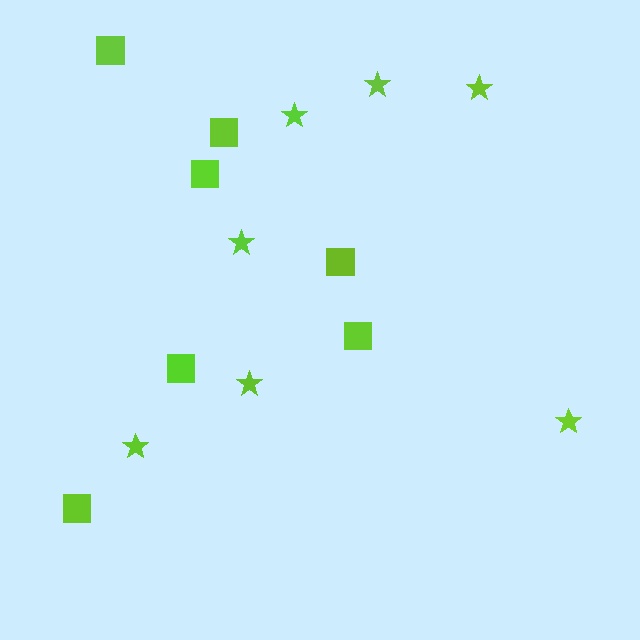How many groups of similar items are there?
There are 2 groups: one group of stars (7) and one group of squares (7).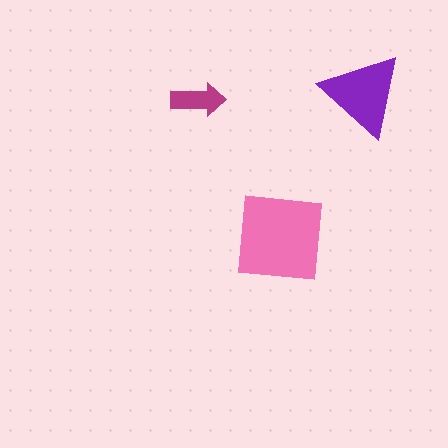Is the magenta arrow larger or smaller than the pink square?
Smaller.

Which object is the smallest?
The magenta arrow.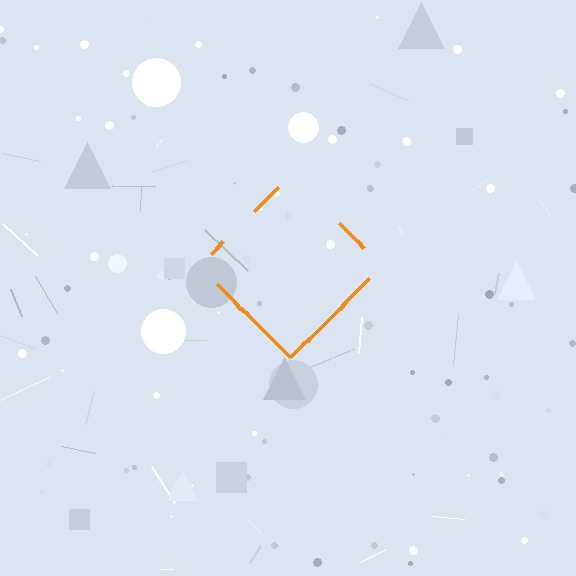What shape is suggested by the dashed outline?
The dashed outline suggests a diamond.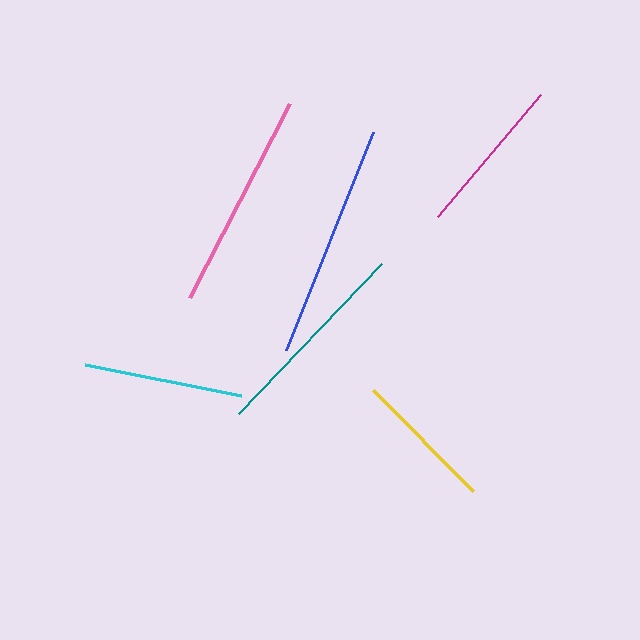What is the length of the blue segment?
The blue segment is approximately 235 pixels long.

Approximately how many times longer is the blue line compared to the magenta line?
The blue line is approximately 1.5 times the length of the magenta line.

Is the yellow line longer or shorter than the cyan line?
The cyan line is longer than the yellow line.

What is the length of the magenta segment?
The magenta segment is approximately 160 pixels long.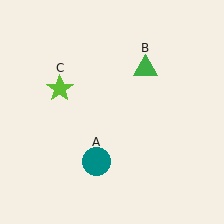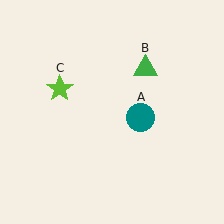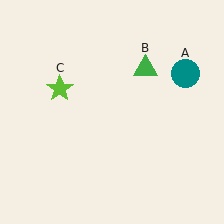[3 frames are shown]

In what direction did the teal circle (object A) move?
The teal circle (object A) moved up and to the right.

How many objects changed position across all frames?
1 object changed position: teal circle (object A).